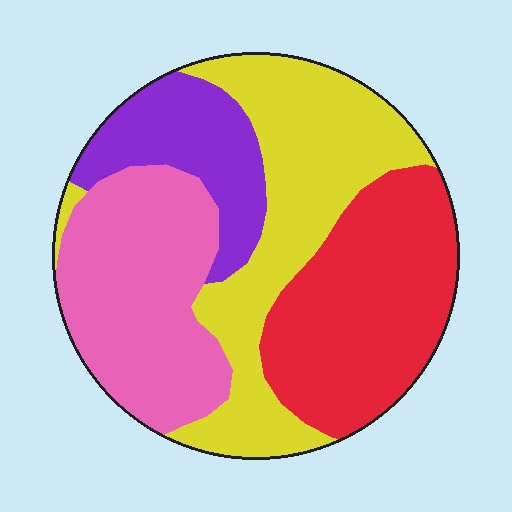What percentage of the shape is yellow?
Yellow takes up about one third (1/3) of the shape.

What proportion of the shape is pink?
Pink covers around 25% of the shape.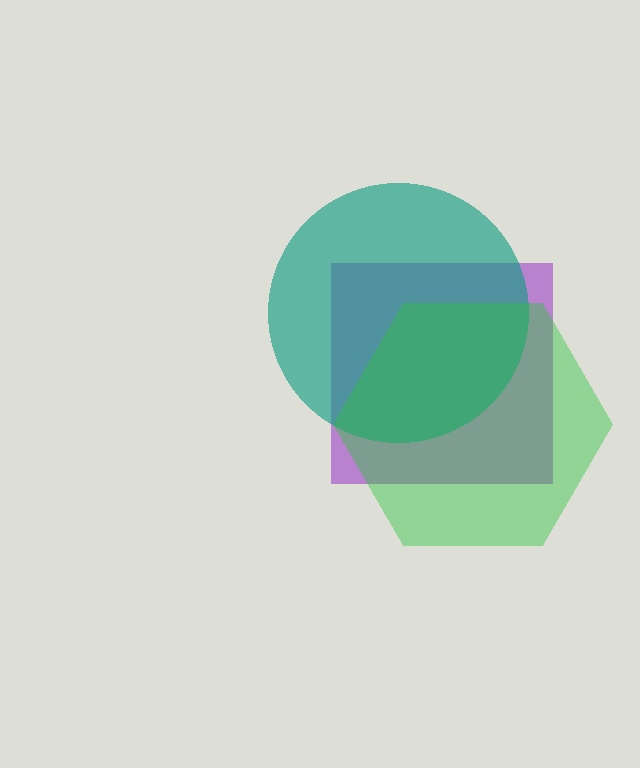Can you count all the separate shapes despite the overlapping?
Yes, there are 3 separate shapes.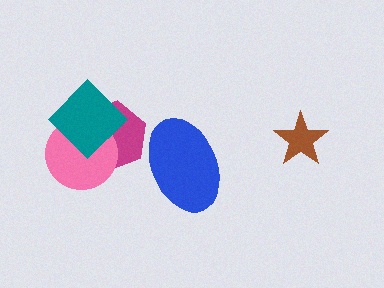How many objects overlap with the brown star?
0 objects overlap with the brown star.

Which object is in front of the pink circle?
The teal diamond is in front of the pink circle.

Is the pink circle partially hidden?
Yes, it is partially covered by another shape.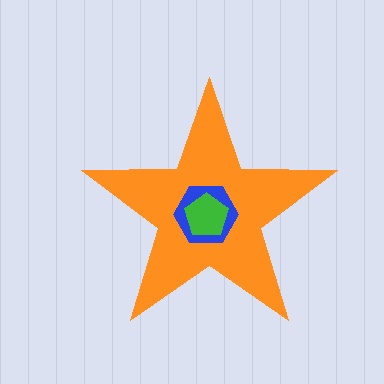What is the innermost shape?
The green pentagon.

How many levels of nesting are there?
3.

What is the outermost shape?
The orange star.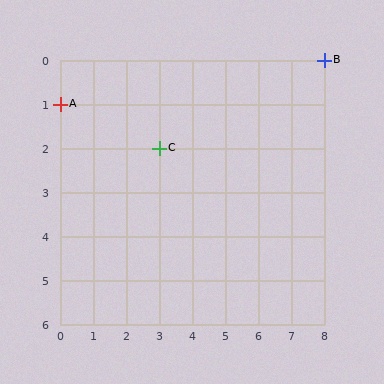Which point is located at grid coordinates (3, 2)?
Point C is at (3, 2).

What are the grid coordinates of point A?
Point A is at grid coordinates (0, 1).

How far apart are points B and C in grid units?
Points B and C are 5 columns and 2 rows apart (about 5.4 grid units diagonally).